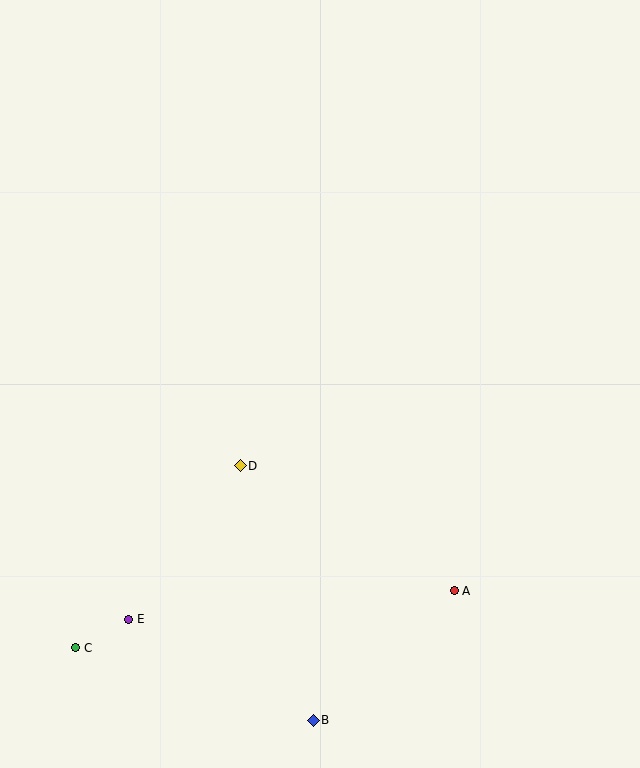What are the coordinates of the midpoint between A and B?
The midpoint between A and B is at (384, 655).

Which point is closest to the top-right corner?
Point D is closest to the top-right corner.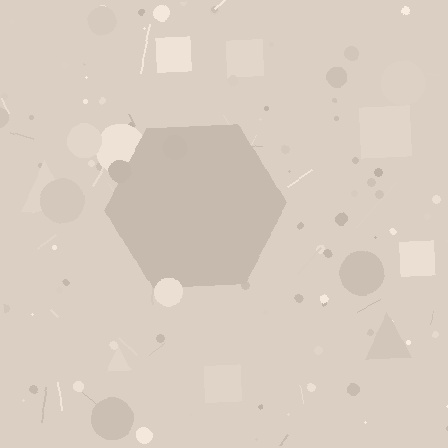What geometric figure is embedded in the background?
A hexagon is embedded in the background.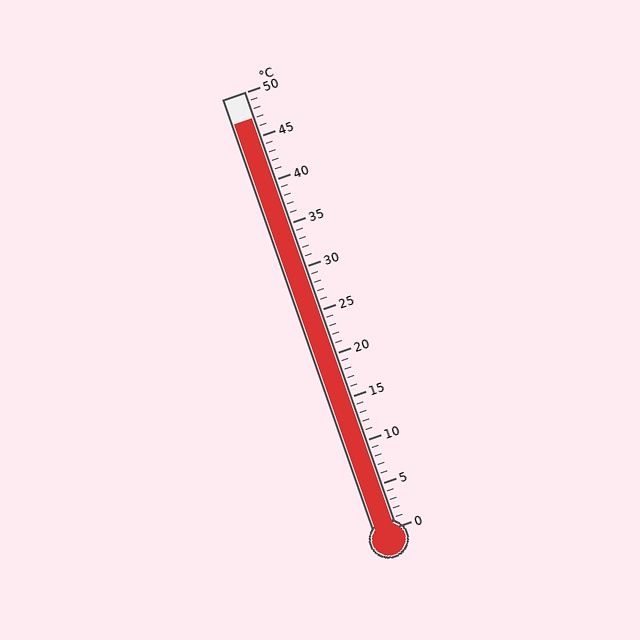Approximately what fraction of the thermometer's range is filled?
The thermometer is filled to approximately 95% of its range.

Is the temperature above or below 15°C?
The temperature is above 15°C.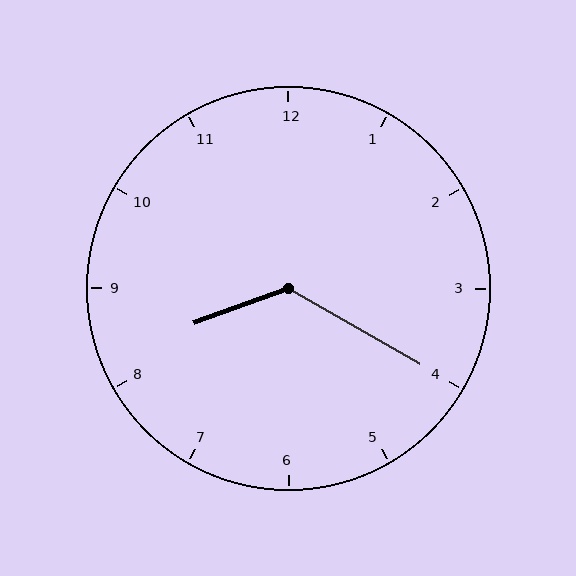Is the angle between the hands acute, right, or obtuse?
It is obtuse.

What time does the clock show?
8:20.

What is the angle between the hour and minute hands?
Approximately 130 degrees.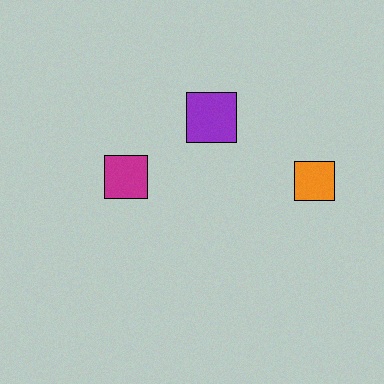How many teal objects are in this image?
There are no teal objects.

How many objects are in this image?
There are 3 objects.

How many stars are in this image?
There are no stars.